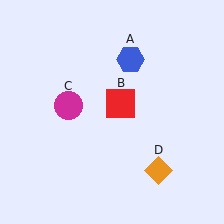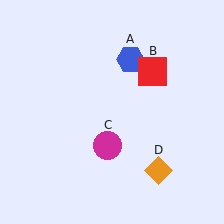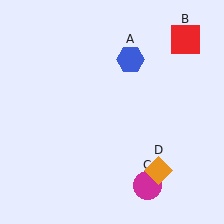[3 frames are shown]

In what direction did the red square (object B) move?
The red square (object B) moved up and to the right.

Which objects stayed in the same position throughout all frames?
Blue hexagon (object A) and orange diamond (object D) remained stationary.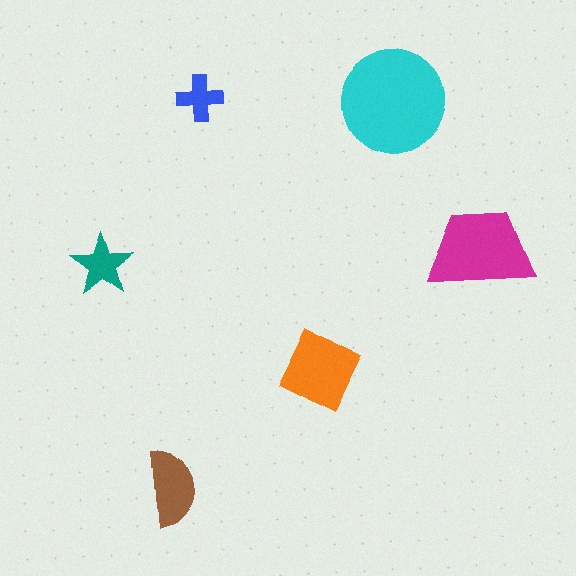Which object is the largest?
The cyan circle.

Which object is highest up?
The blue cross is topmost.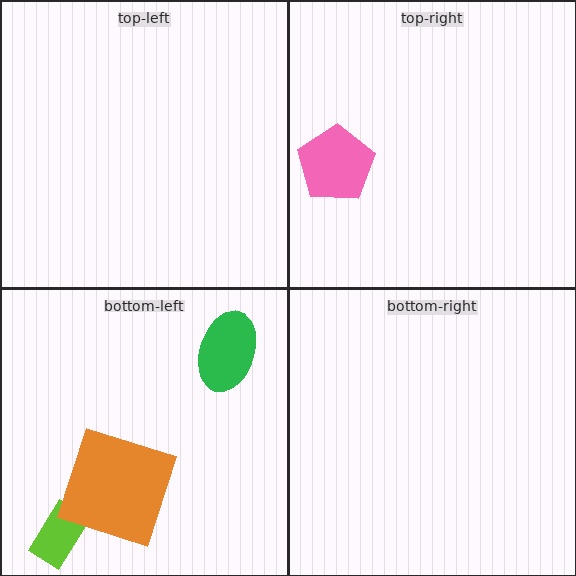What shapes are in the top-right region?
The pink pentagon.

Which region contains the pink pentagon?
The top-right region.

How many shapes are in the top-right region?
1.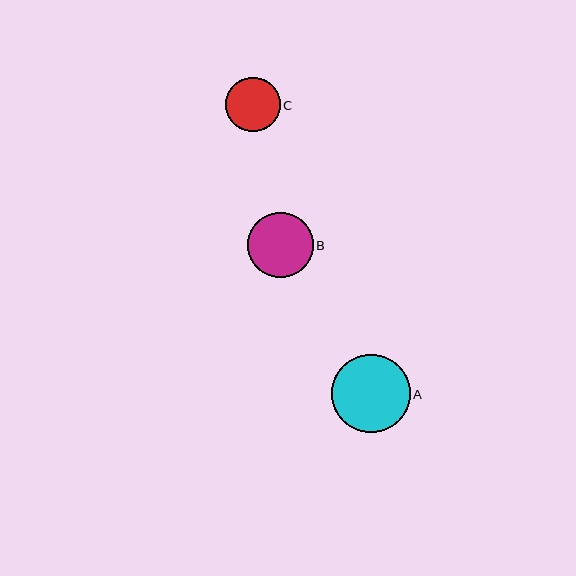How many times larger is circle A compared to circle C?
Circle A is approximately 1.4 times the size of circle C.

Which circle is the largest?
Circle A is the largest with a size of approximately 79 pixels.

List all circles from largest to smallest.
From largest to smallest: A, B, C.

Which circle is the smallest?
Circle C is the smallest with a size of approximately 54 pixels.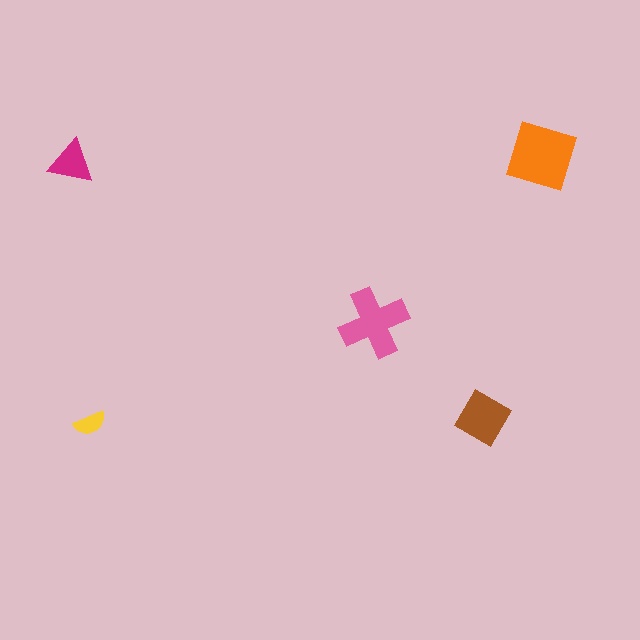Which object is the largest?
The orange diamond.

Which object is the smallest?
The yellow semicircle.